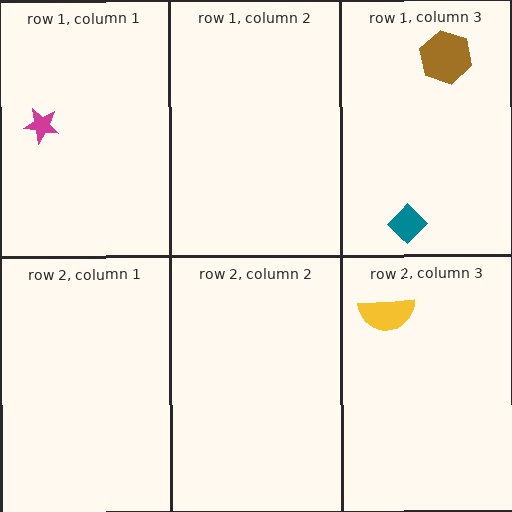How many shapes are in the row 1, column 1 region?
1.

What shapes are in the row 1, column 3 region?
The brown hexagon, the teal diamond.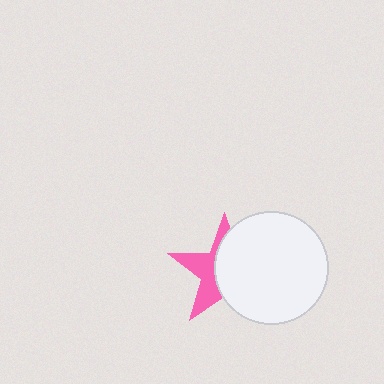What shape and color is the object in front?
The object in front is a white circle.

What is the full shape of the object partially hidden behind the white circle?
The partially hidden object is a pink star.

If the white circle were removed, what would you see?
You would see the complete pink star.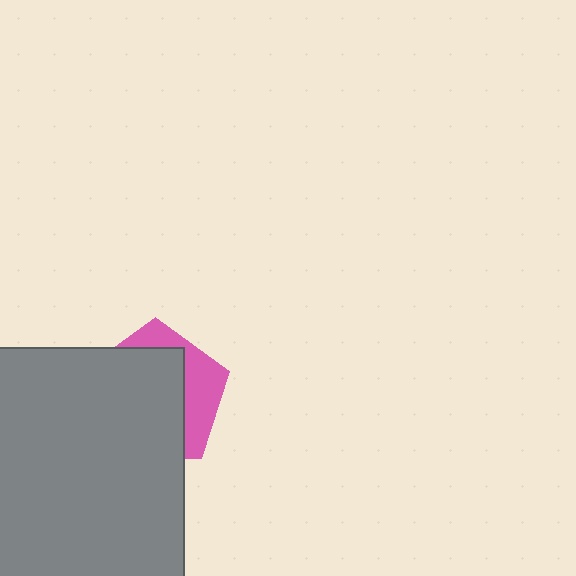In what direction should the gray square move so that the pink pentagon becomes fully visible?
The gray square should move toward the lower-left. That is the shortest direction to clear the overlap and leave the pink pentagon fully visible.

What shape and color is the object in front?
The object in front is a gray square.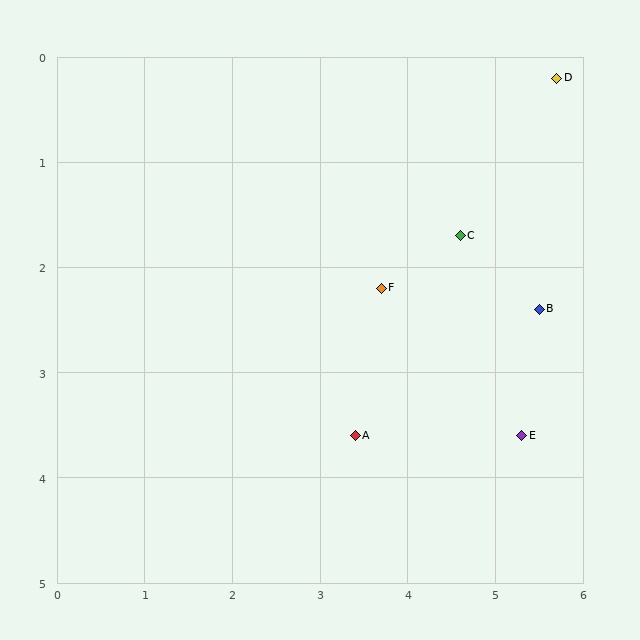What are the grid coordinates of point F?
Point F is at approximately (3.7, 2.2).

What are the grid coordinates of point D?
Point D is at approximately (5.7, 0.2).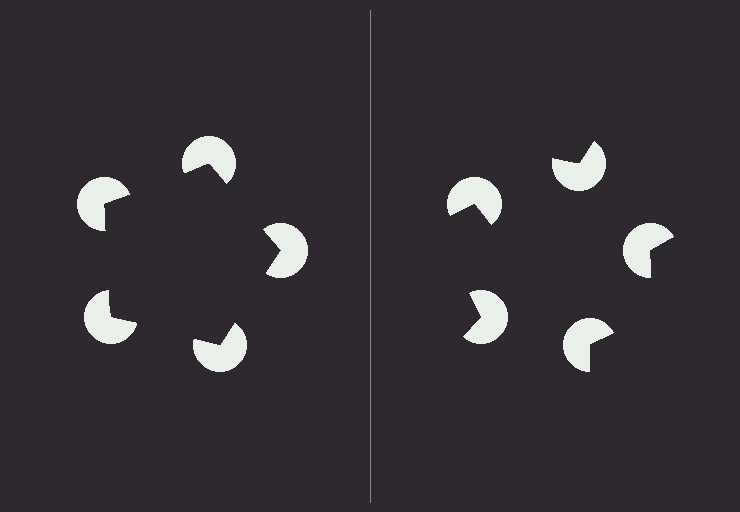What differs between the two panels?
The pac-man discs are positioned identically on both sides; only the wedge orientations differ. On the left they align to a pentagon; on the right they are misaligned.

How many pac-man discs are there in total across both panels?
10 — 5 on each side.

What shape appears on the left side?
An illusory pentagon.